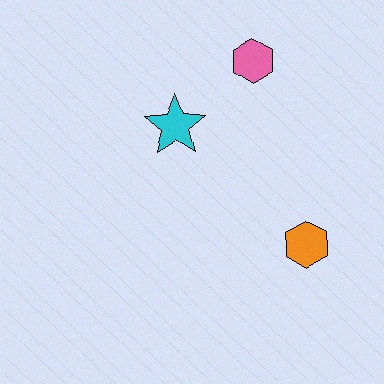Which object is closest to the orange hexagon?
The cyan star is closest to the orange hexagon.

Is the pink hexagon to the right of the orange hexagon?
No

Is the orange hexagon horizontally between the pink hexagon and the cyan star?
No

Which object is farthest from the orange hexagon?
The pink hexagon is farthest from the orange hexagon.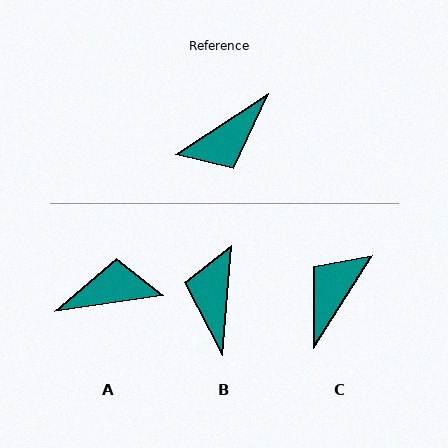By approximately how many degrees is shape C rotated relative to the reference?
Approximately 155 degrees clockwise.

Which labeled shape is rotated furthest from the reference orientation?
A, about 156 degrees away.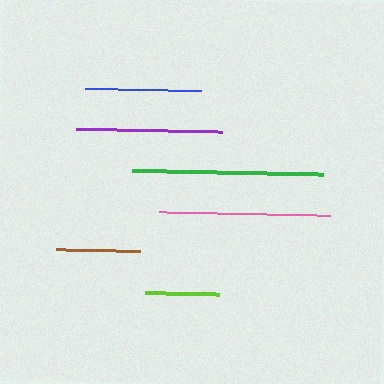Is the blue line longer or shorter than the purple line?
The purple line is longer than the blue line.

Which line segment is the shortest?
The lime line is the shortest at approximately 74 pixels.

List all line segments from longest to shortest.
From longest to shortest: green, pink, purple, blue, brown, lime.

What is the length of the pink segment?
The pink segment is approximately 171 pixels long.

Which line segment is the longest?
The green line is the longest at approximately 191 pixels.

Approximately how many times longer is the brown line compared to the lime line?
The brown line is approximately 1.1 times the length of the lime line.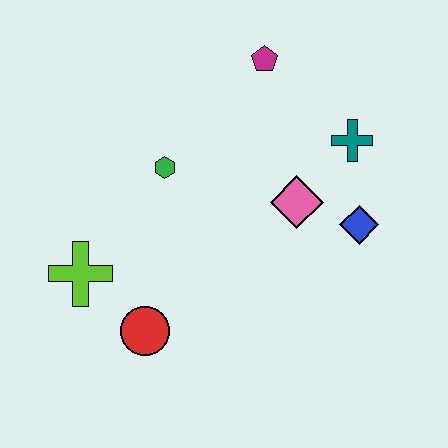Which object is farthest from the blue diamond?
The lime cross is farthest from the blue diamond.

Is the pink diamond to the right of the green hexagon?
Yes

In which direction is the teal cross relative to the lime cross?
The teal cross is to the right of the lime cross.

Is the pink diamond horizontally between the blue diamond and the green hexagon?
Yes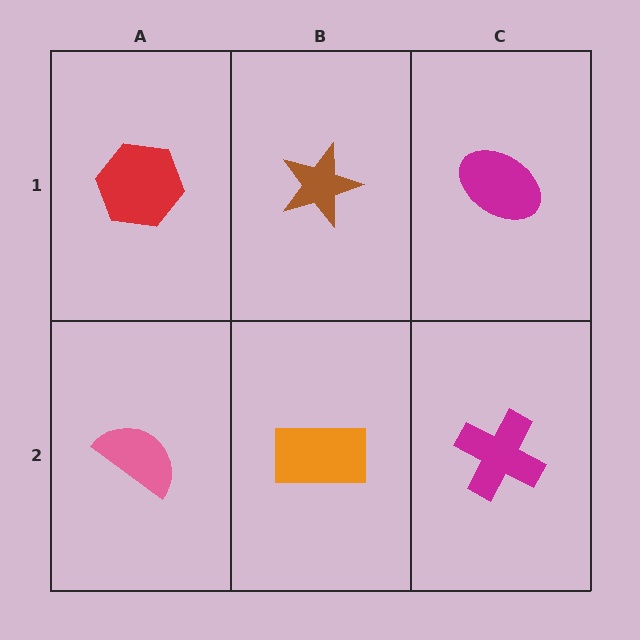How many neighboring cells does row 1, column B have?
3.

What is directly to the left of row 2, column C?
An orange rectangle.